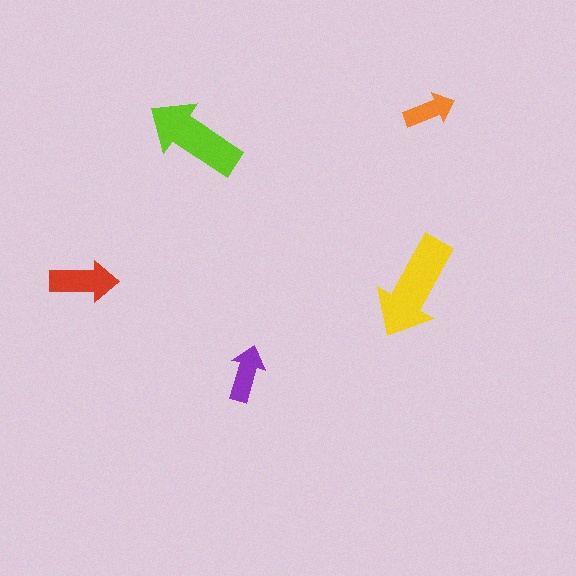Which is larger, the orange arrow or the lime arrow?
The lime one.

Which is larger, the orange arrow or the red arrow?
The red one.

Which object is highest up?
The orange arrow is topmost.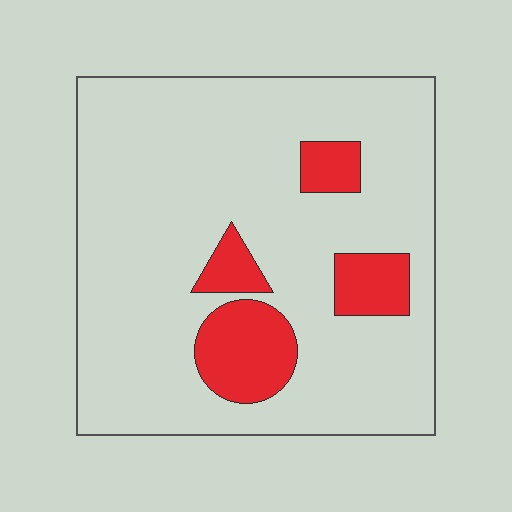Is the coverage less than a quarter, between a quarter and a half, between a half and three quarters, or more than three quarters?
Less than a quarter.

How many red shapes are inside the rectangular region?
4.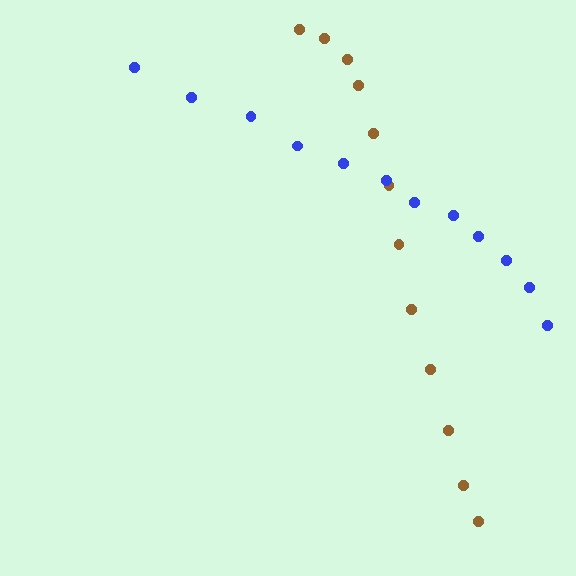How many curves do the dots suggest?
There are 2 distinct paths.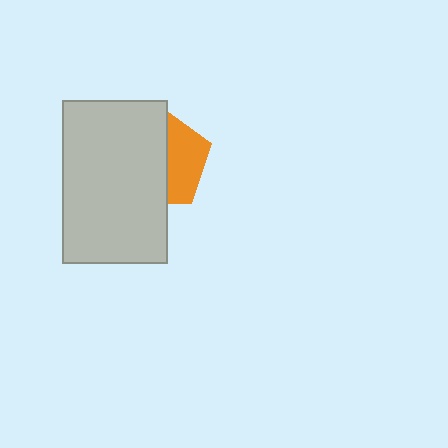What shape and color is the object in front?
The object in front is a light gray rectangle.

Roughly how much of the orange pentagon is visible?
A small part of it is visible (roughly 40%).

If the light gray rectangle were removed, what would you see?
You would see the complete orange pentagon.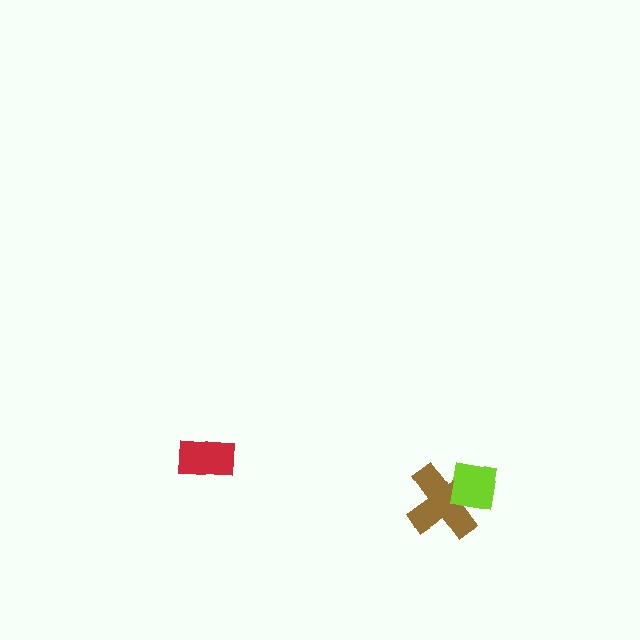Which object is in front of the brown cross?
The lime square is in front of the brown cross.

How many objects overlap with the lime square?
1 object overlaps with the lime square.